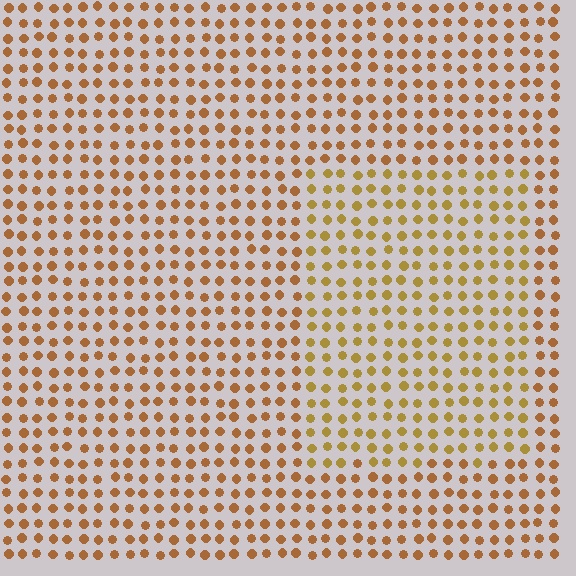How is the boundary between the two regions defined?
The boundary is defined purely by a slight shift in hue (about 20 degrees). Spacing, size, and orientation are identical on both sides.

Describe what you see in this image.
The image is filled with small brown elements in a uniform arrangement. A rectangle-shaped region is visible where the elements are tinted to a slightly different hue, forming a subtle color boundary.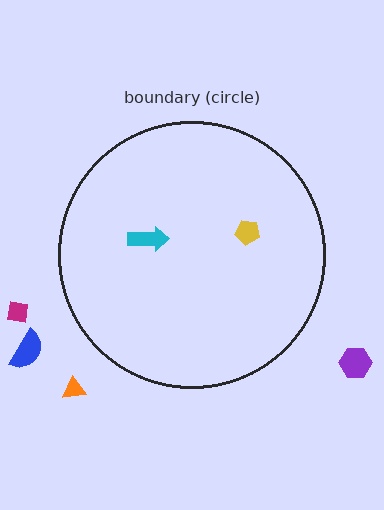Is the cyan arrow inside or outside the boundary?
Inside.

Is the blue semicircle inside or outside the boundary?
Outside.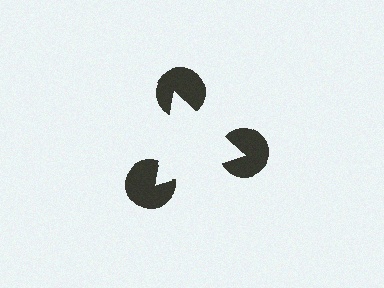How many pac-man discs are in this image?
There are 3 — one at each vertex of the illusory triangle.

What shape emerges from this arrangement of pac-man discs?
An illusory triangle — its edges are inferred from the aligned wedge cuts in the pac-man discs, not physically drawn.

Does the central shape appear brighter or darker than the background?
It typically appears slightly brighter than the background, even though no actual brightness change is drawn.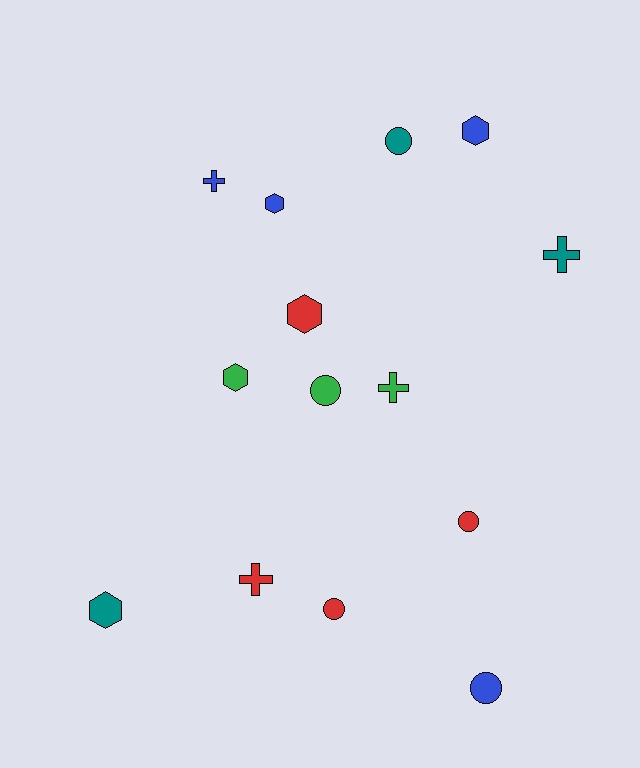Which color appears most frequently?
Blue, with 4 objects.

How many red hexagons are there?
There is 1 red hexagon.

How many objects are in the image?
There are 14 objects.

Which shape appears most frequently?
Circle, with 5 objects.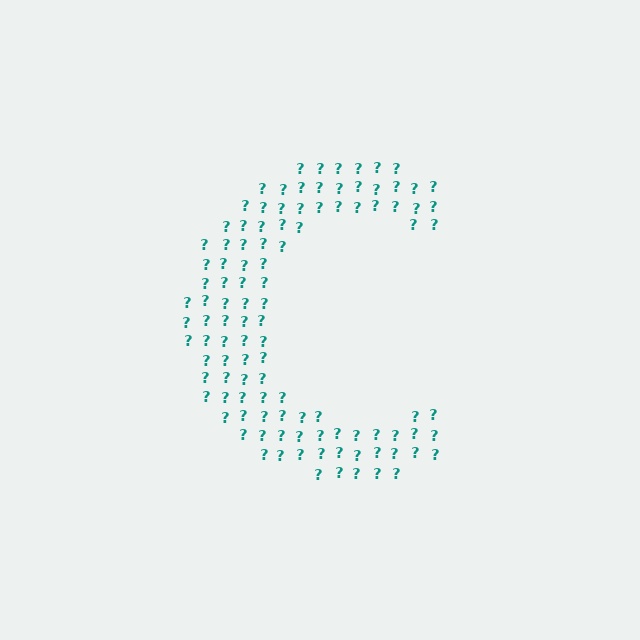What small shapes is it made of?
It is made of small question marks.